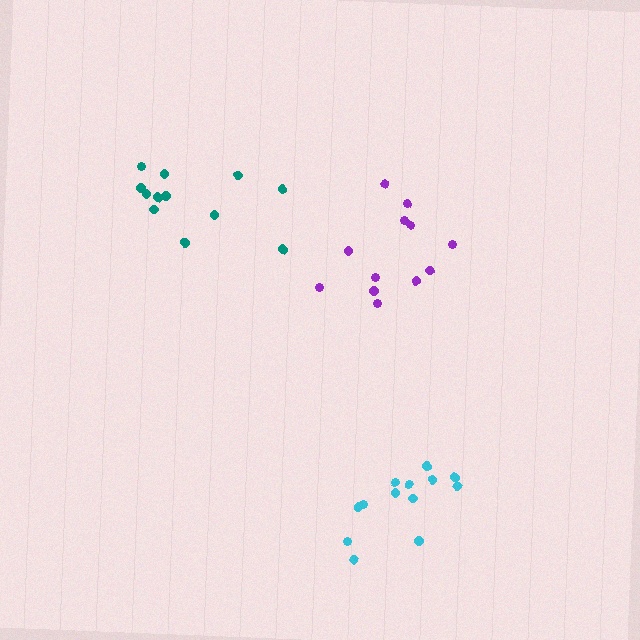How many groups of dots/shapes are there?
There are 3 groups.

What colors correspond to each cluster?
The clusters are colored: purple, teal, cyan.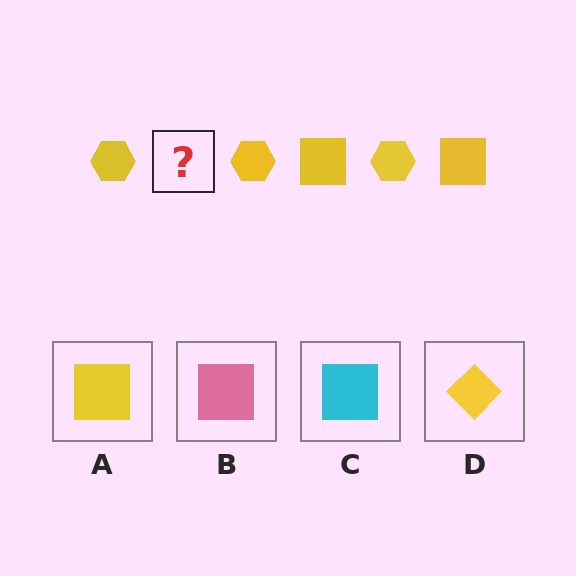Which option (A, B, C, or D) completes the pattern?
A.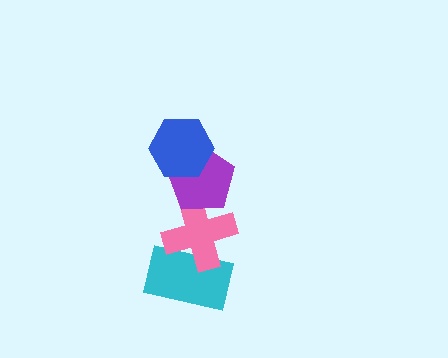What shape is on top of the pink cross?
The purple pentagon is on top of the pink cross.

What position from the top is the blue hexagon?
The blue hexagon is 1st from the top.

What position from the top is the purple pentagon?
The purple pentagon is 2nd from the top.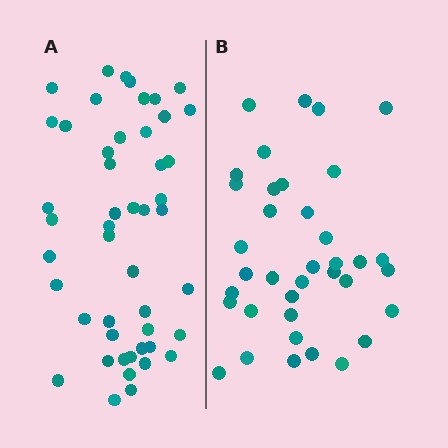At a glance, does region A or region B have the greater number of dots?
Region A (the left region) has more dots.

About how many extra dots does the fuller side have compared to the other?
Region A has roughly 12 or so more dots than region B.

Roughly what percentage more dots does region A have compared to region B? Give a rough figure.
About 30% more.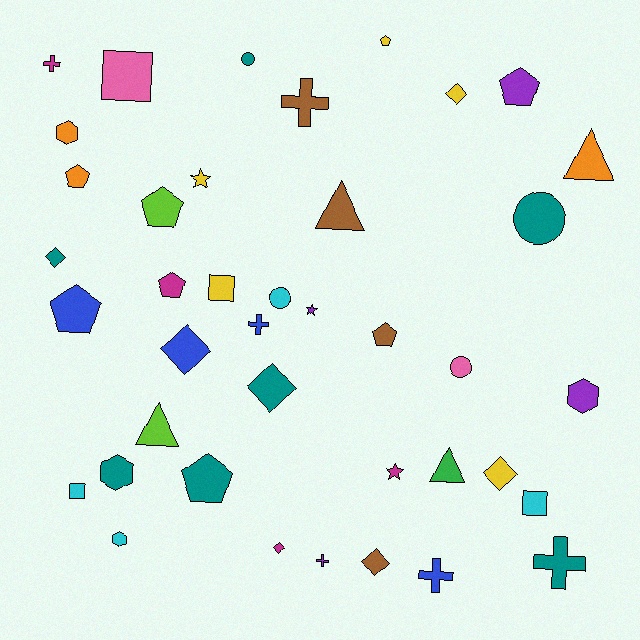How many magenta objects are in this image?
There are 4 magenta objects.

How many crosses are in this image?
There are 6 crosses.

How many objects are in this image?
There are 40 objects.